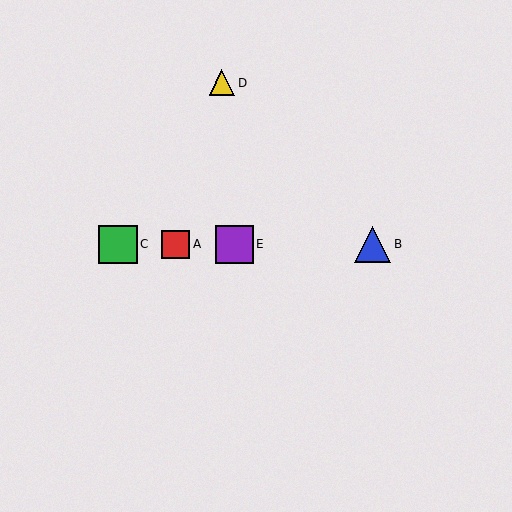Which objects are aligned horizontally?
Objects A, B, C, E are aligned horizontally.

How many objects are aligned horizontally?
4 objects (A, B, C, E) are aligned horizontally.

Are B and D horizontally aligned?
No, B is at y≈244 and D is at y≈83.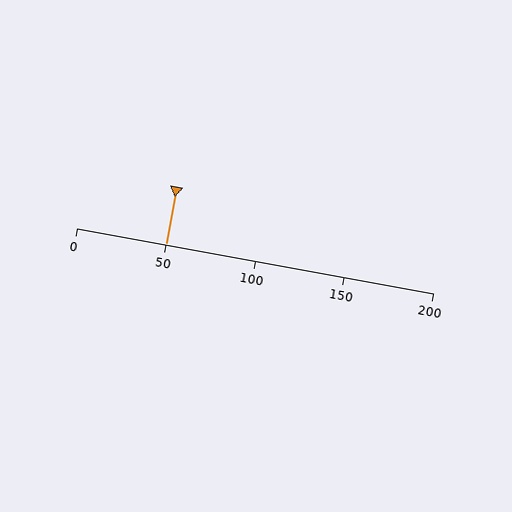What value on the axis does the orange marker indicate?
The marker indicates approximately 50.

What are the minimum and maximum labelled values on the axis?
The axis runs from 0 to 200.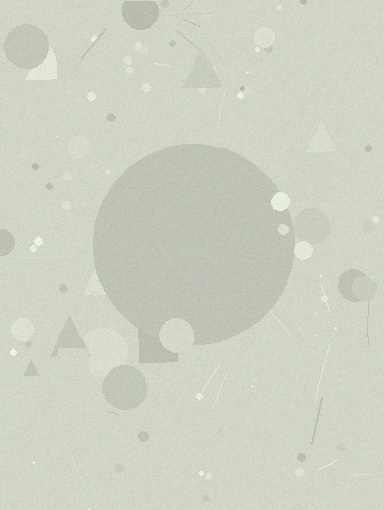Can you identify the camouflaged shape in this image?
The camouflaged shape is a circle.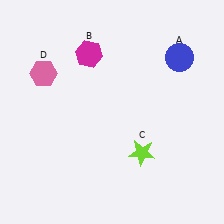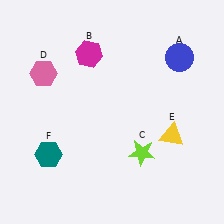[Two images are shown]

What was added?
A yellow triangle (E), a teal hexagon (F) were added in Image 2.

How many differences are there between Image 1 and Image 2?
There are 2 differences between the two images.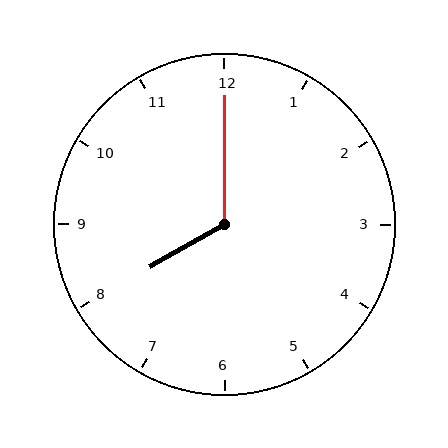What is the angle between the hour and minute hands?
Approximately 120 degrees.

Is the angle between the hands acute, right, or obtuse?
It is obtuse.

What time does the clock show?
8:00.